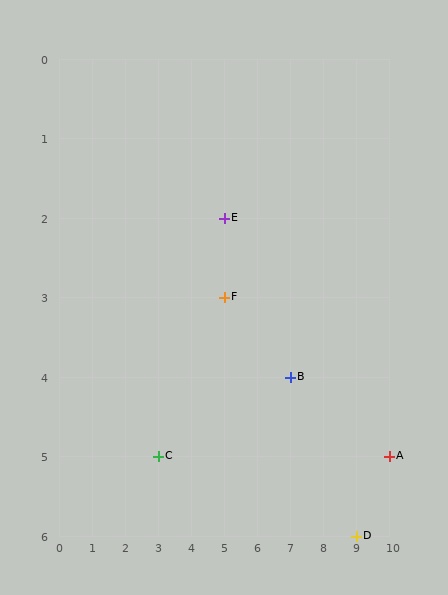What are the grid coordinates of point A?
Point A is at grid coordinates (10, 5).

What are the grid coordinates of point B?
Point B is at grid coordinates (7, 4).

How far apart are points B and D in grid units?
Points B and D are 2 columns and 2 rows apart (about 2.8 grid units diagonally).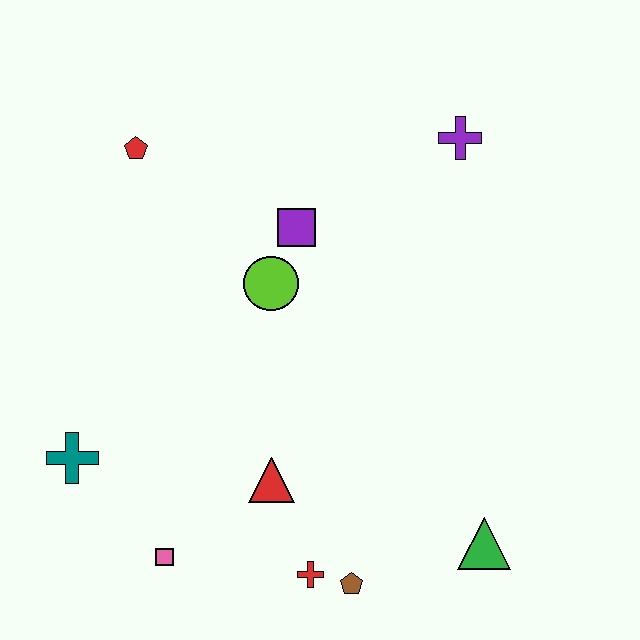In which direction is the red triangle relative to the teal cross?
The red triangle is to the right of the teal cross.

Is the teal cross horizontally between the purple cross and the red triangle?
No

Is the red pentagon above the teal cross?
Yes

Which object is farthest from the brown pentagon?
The red pentagon is farthest from the brown pentagon.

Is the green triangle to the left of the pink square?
No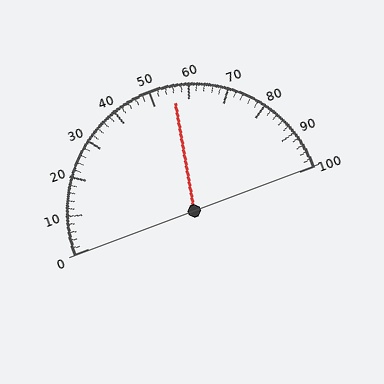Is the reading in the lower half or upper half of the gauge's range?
The reading is in the upper half of the range (0 to 100).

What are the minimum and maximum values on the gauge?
The gauge ranges from 0 to 100.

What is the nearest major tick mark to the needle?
The nearest major tick mark is 60.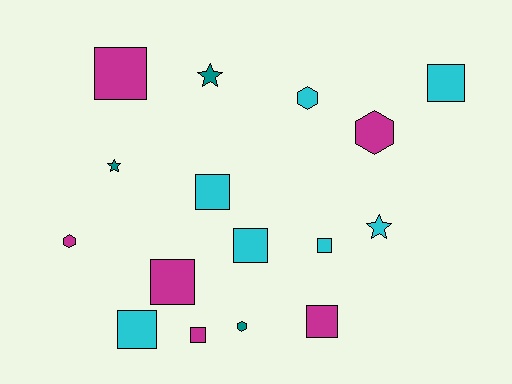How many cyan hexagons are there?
There is 1 cyan hexagon.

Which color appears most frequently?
Cyan, with 7 objects.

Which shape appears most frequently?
Square, with 9 objects.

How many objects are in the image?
There are 16 objects.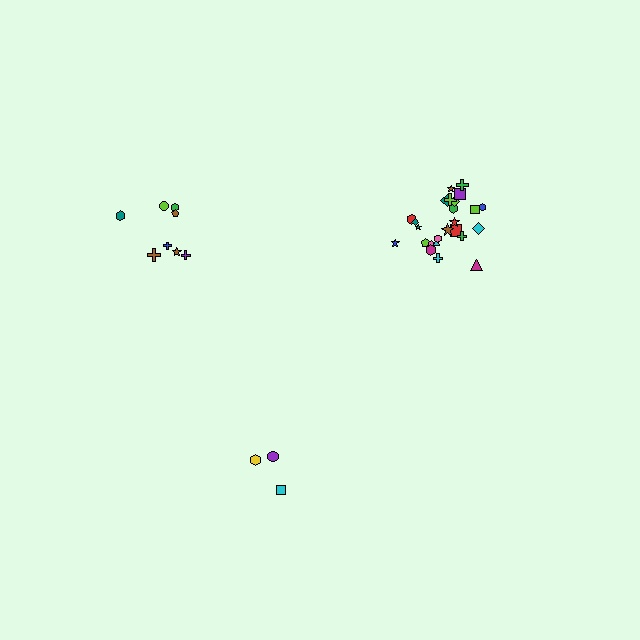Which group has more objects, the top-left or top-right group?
The top-right group.